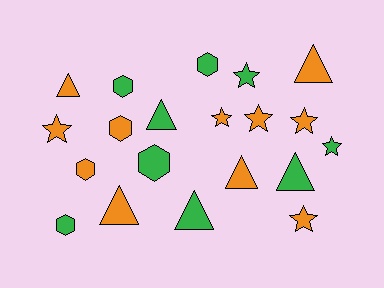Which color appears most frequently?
Orange, with 11 objects.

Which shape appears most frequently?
Triangle, with 7 objects.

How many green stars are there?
There are 2 green stars.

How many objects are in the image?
There are 20 objects.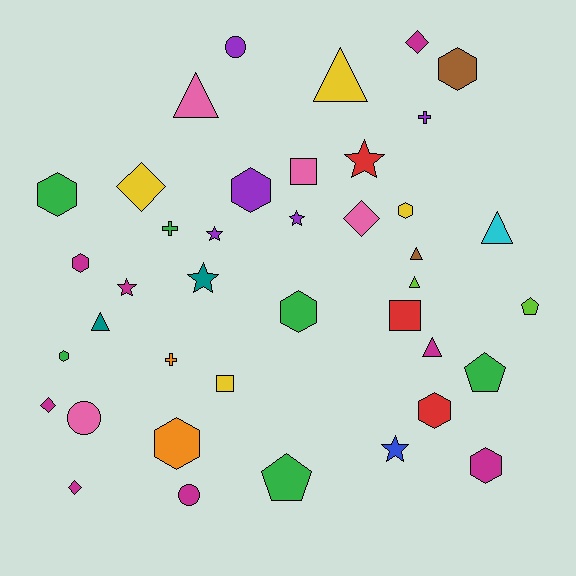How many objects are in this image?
There are 40 objects.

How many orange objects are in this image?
There are 2 orange objects.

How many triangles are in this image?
There are 7 triangles.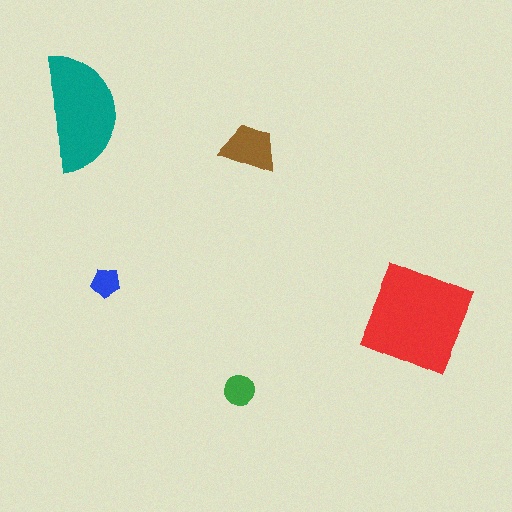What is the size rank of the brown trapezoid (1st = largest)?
3rd.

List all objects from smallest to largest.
The blue pentagon, the green circle, the brown trapezoid, the teal semicircle, the red diamond.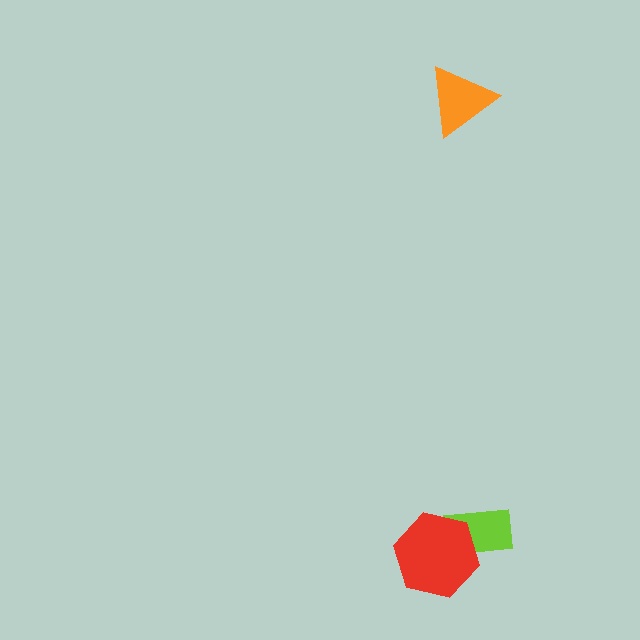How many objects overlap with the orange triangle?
0 objects overlap with the orange triangle.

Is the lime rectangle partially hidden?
Yes, it is partially covered by another shape.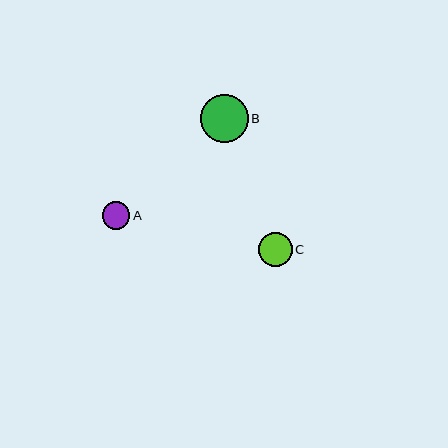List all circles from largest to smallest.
From largest to smallest: B, C, A.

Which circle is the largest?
Circle B is the largest with a size of approximately 48 pixels.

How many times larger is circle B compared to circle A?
Circle B is approximately 1.7 times the size of circle A.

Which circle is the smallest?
Circle A is the smallest with a size of approximately 28 pixels.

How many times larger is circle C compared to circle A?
Circle C is approximately 1.2 times the size of circle A.